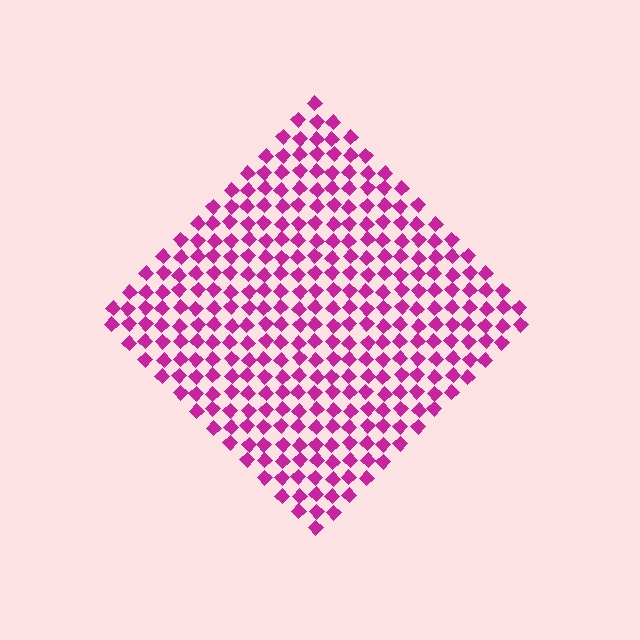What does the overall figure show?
The overall figure shows a diamond.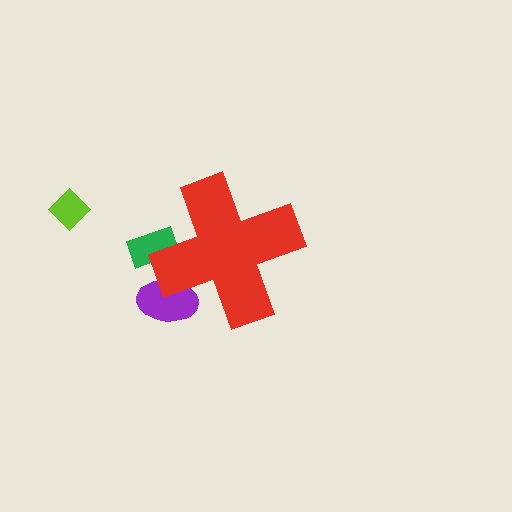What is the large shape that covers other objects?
A red cross.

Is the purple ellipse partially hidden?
Yes, the purple ellipse is partially hidden behind the red cross.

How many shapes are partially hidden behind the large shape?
2 shapes are partially hidden.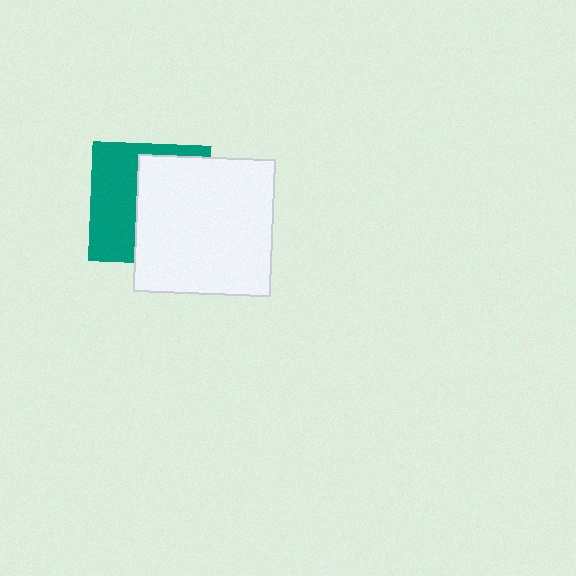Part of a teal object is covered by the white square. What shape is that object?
It is a square.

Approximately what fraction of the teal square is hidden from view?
Roughly 56% of the teal square is hidden behind the white square.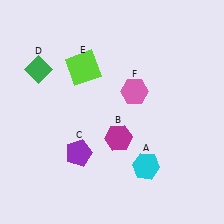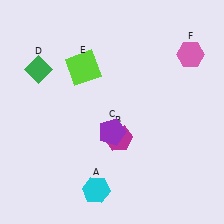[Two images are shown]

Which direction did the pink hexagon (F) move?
The pink hexagon (F) moved right.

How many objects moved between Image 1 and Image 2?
3 objects moved between the two images.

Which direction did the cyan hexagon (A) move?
The cyan hexagon (A) moved left.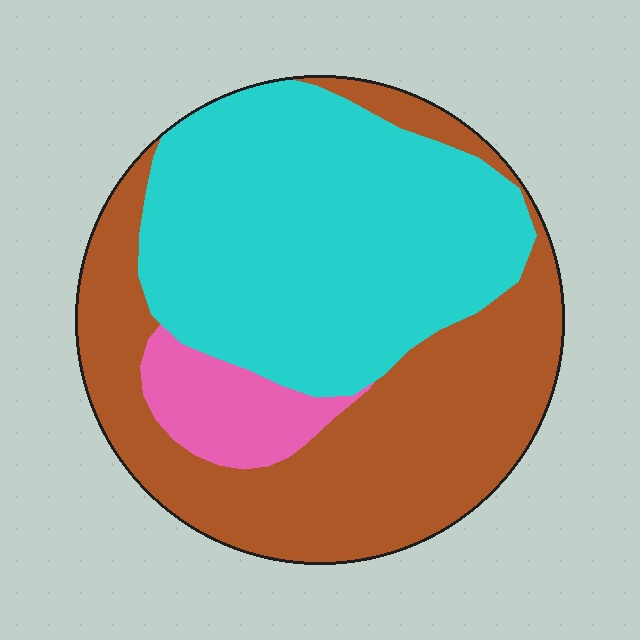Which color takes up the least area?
Pink, at roughly 10%.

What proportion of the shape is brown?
Brown covers about 45% of the shape.